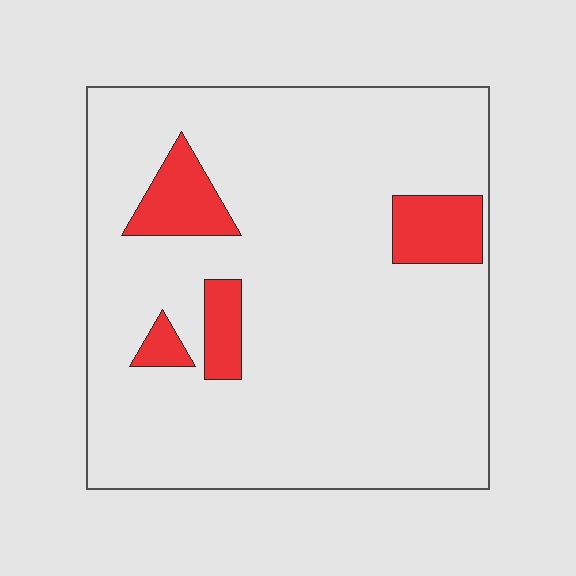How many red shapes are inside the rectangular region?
4.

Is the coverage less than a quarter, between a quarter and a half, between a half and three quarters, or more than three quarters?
Less than a quarter.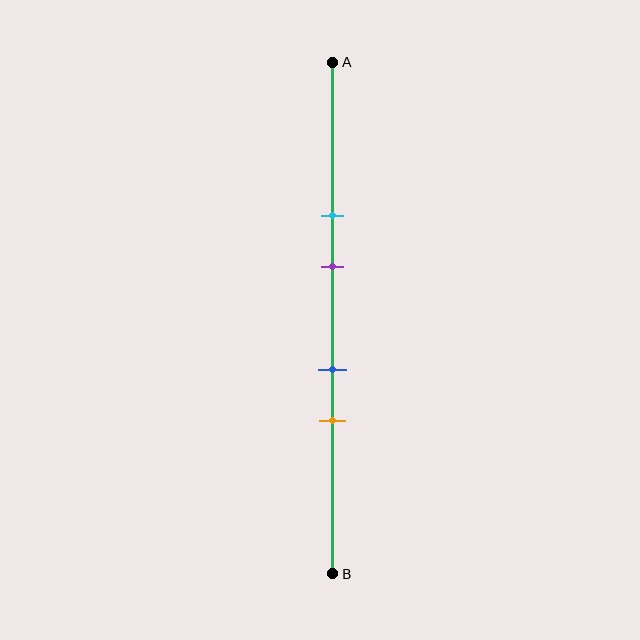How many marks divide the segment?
There are 4 marks dividing the segment.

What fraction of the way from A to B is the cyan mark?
The cyan mark is approximately 30% (0.3) of the way from A to B.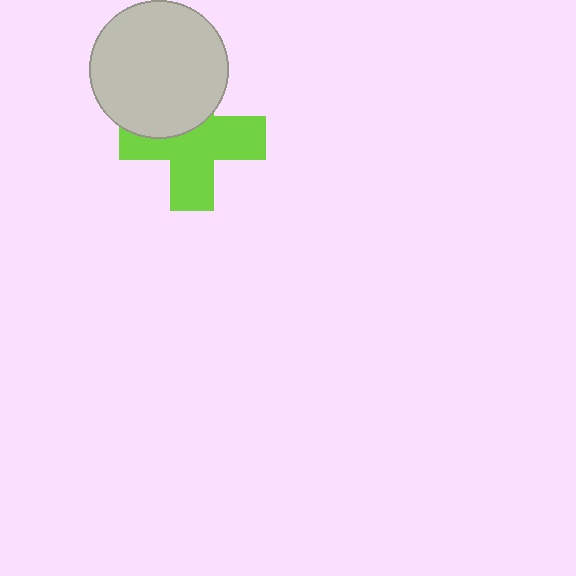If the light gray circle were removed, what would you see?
You would see the complete lime cross.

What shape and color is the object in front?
The object in front is a light gray circle.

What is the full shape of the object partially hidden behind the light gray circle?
The partially hidden object is a lime cross.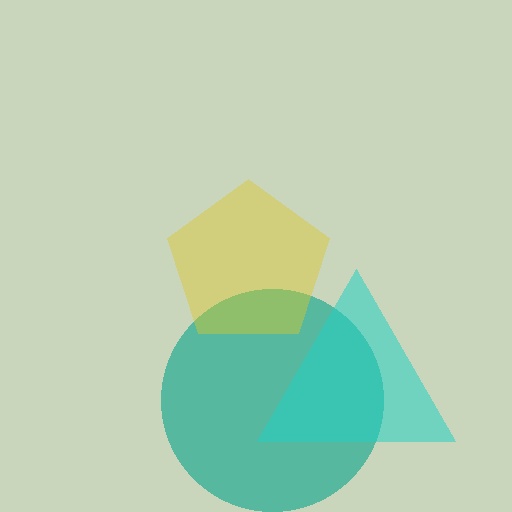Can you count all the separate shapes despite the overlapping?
Yes, there are 3 separate shapes.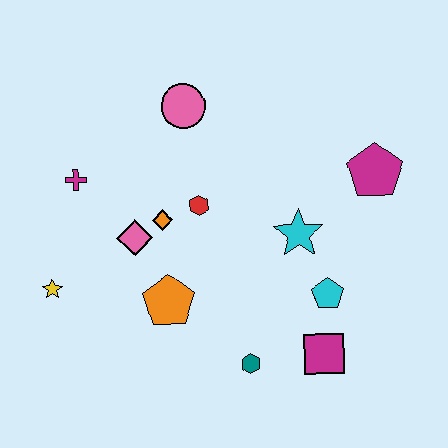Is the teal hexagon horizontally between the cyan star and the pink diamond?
Yes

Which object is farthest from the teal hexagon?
The pink circle is farthest from the teal hexagon.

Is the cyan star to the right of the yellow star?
Yes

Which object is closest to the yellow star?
The pink diamond is closest to the yellow star.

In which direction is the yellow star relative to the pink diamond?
The yellow star is to the left of the pink diamond.